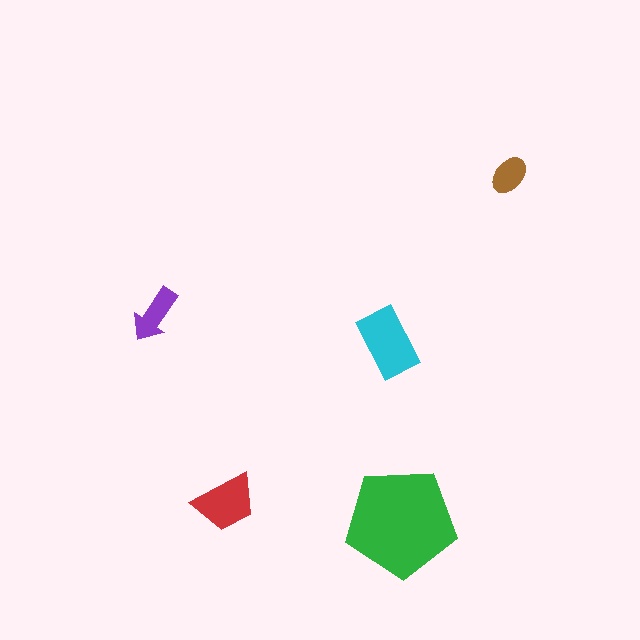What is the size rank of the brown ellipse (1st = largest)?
5th.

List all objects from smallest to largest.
The brown ellipse, the purple arrow, the red trapezoid, the cyan rectangle, the green pentagon.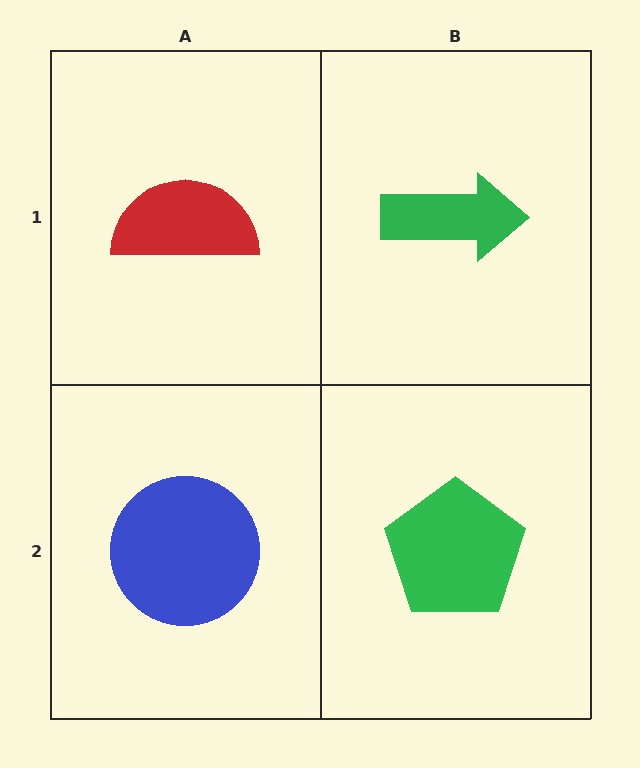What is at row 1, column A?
A red semicircle.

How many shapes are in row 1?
2 shapes.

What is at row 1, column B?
A green arrow.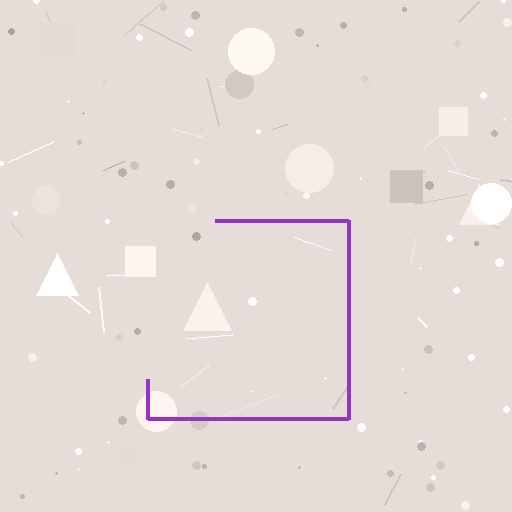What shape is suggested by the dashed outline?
The dashed outline suggests a square.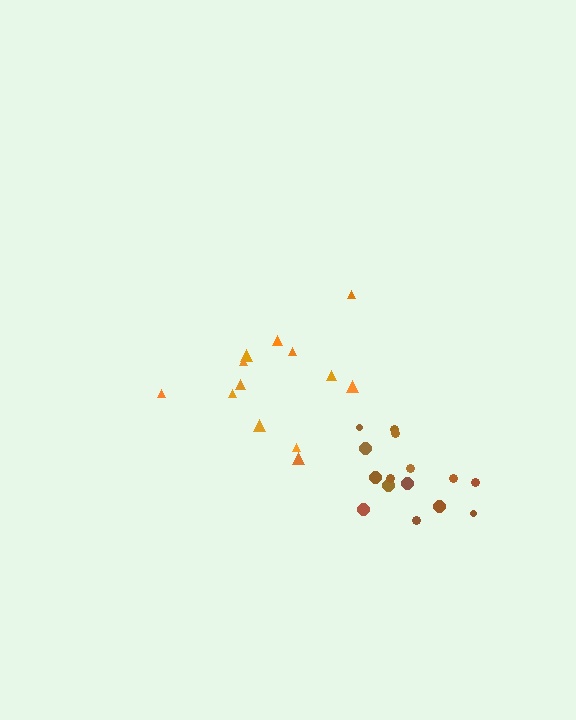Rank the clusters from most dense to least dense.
brown, orange.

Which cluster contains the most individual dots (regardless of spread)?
Brown (15).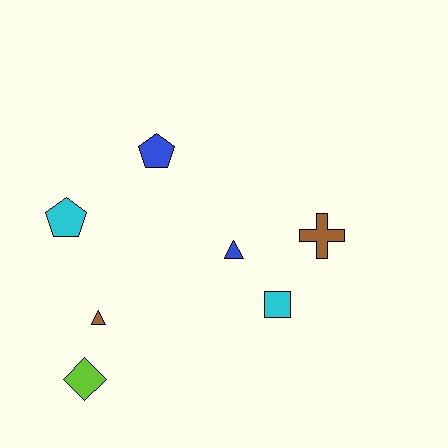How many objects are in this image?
There are 7 objects.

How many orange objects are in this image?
There are no orange objects.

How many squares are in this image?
There is 1 square.